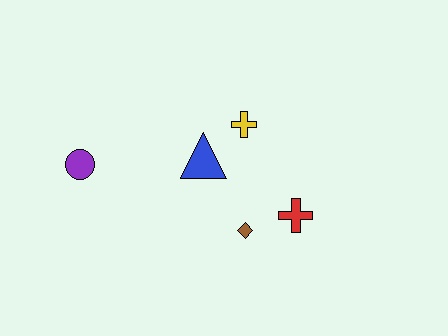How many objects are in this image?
There are 5 objects.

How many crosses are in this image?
There are 2 crosses.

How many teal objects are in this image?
There are no teal objects.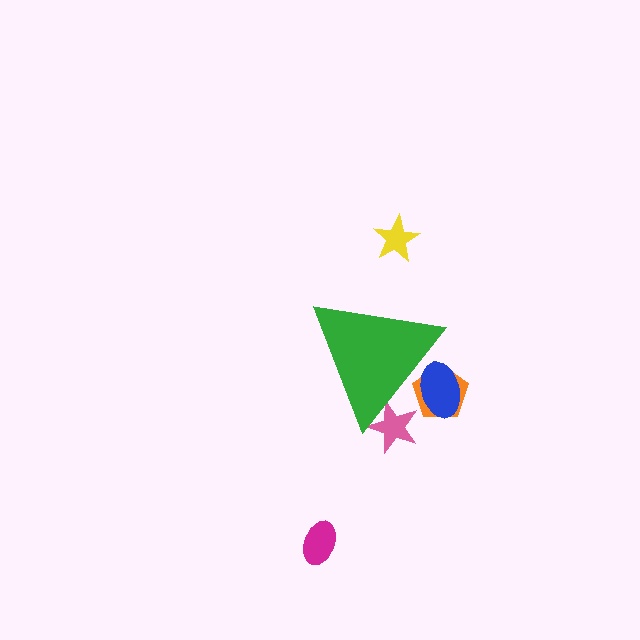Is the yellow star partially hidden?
No, the yellow star is fully visible.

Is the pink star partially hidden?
Yes, the pink star is partially hidden behind the green triangle.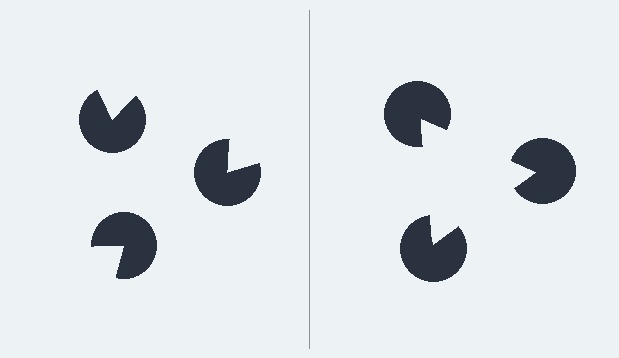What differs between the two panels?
The pac-man discs are positioned identically on both sides; only the wedge orientations differ. On the right they align to a triangle; on the left they are misaligned.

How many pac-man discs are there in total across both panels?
6 — 3 on each side.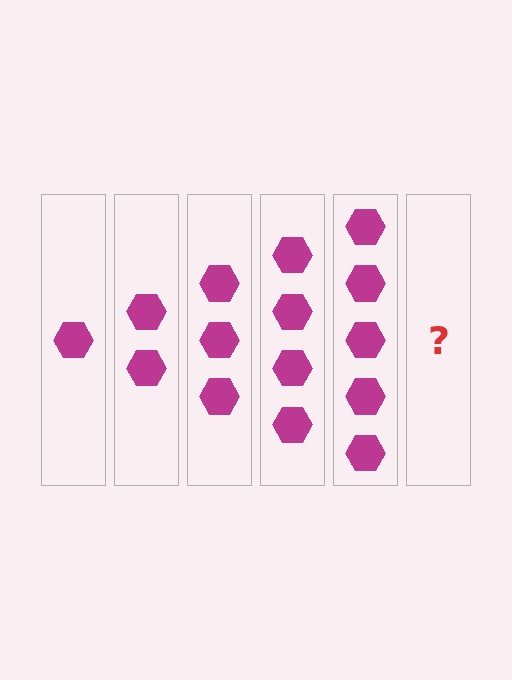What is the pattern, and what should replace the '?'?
The pattern is that each step adds one more hexagon. The '?' should be 6 hexagons.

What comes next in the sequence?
The next element should be 6 hexagons.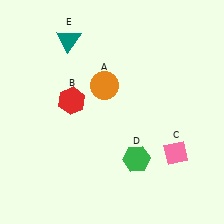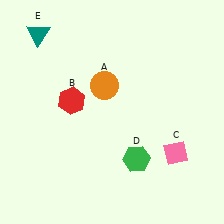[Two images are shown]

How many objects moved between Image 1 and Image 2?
1 object moved between the two images.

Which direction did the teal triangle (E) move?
The teal triangle (E) moved left.